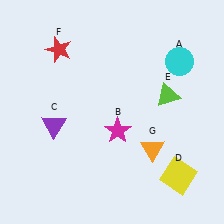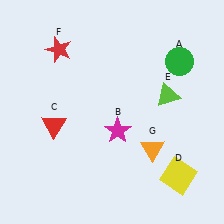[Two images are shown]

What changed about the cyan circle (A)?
In Image 1, A is cyan. In Image 2, it changed to green.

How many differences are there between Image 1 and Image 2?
There are 2 differences between the two images.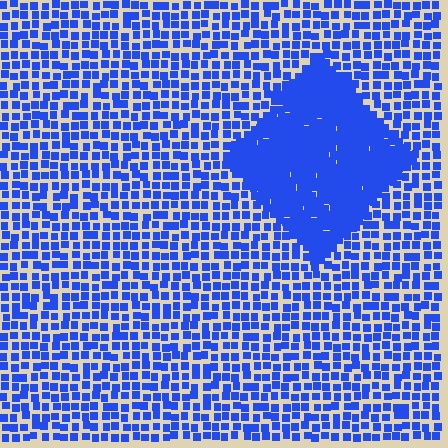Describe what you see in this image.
The image contains small blue elements arranged at two different densities. A diamond-shaped region is visible where the elements are more densely packed than the surrounding area.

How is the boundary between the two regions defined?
The boundary is defined by a change in element density (approximately 2.3x ratio). All elements are the same color, size, and shape.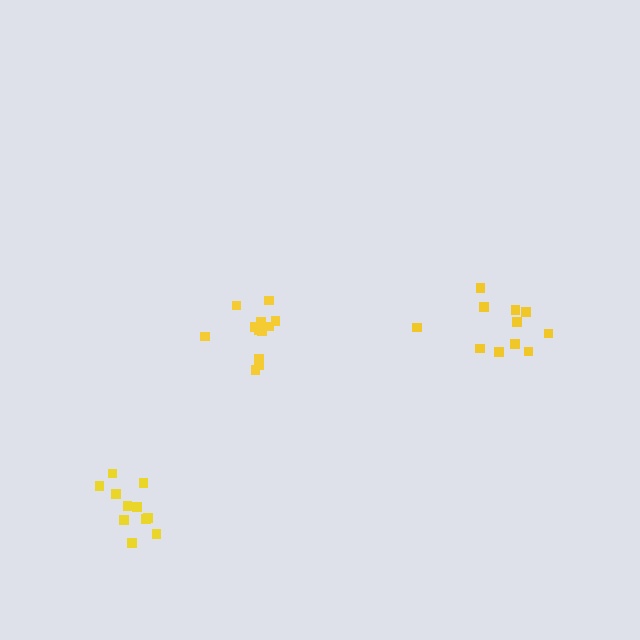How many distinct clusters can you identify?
There are 3 distinct clusters.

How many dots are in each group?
Group 1: 12 dots, Group 2: 11 dots, Group 3: 11 dots (34 total).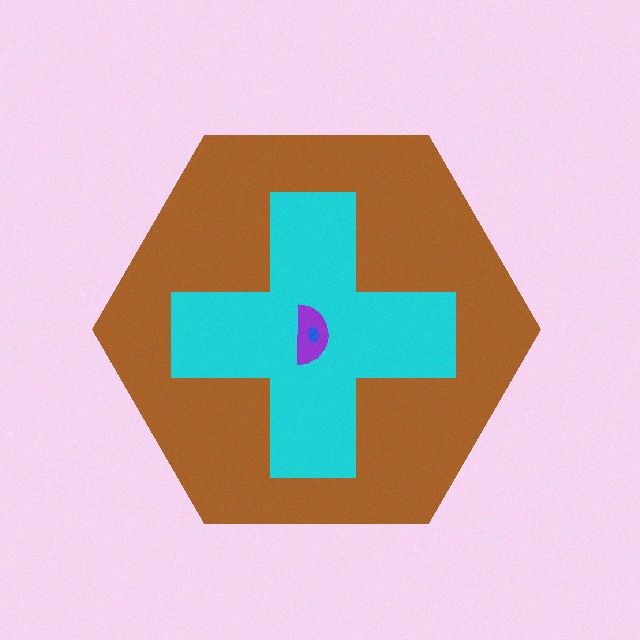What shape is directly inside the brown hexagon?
The cyan cross.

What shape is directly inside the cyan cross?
The purple semicircle.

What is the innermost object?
The blue ellipse.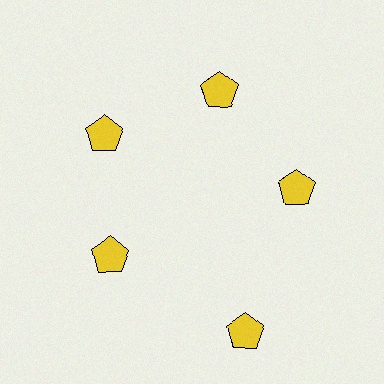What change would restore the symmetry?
The symmetry would be restored by moving it inward, back onto the ring so that all 5 pentagons sit at equal angles and equal distance from the center.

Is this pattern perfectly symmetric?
No. The 5 yellow pentagons are arranged in a ring, but one element near the 5 o'clock position is pushed outward from the center, breaking the 5-fold rotational symmetry.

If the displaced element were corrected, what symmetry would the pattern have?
It would have 5-fold rotational symmetry — the pattern would map onto itself every 72 degrees.